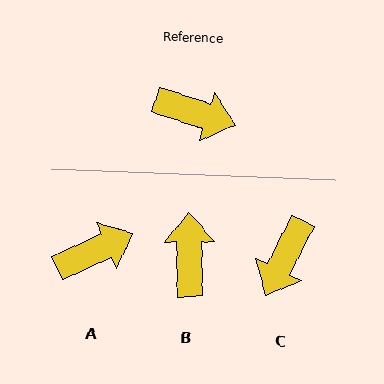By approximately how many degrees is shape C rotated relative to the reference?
Approximately 98 degrees clockwise.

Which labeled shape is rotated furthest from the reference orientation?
B, about 109 degrees away.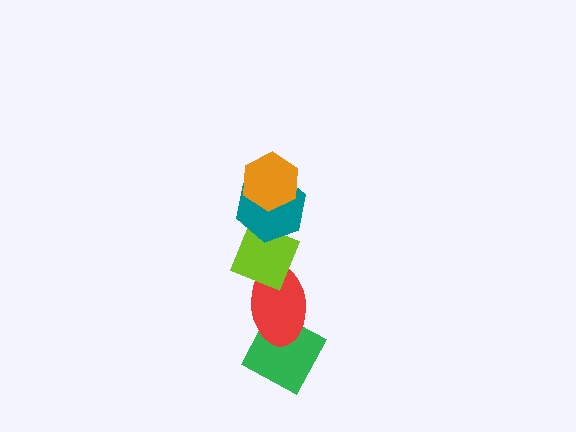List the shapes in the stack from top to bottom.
From top to bottom: the orange hexagon, the teal hexagon, the lime diamond, the red ellipse, the green diamond.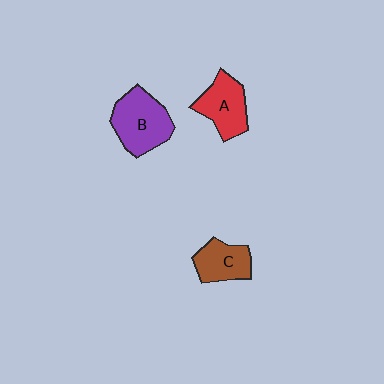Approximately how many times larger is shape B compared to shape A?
Approximately 1.2 times.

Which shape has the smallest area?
Shape C (brown).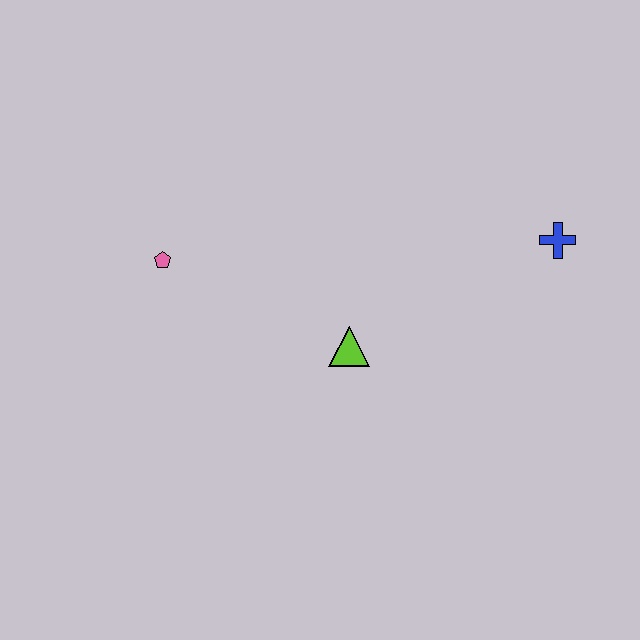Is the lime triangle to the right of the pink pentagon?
Yes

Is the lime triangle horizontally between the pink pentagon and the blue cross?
Yes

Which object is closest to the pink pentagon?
The lime triangle is closest to the pink pentagon.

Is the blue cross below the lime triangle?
No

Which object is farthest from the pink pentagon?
The blue cross is farthest from the pink pentagon.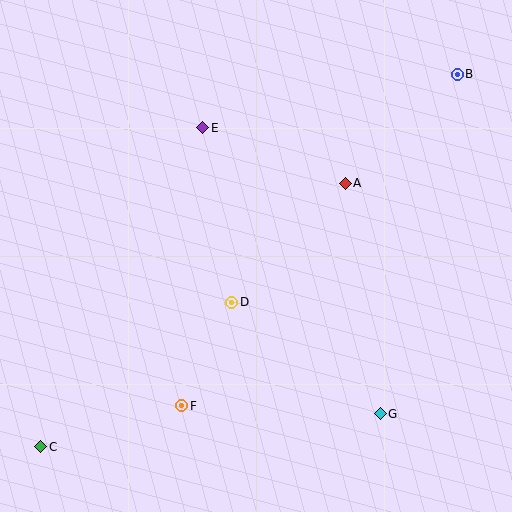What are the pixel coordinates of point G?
Point G is at (380, 414).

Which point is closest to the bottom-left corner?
Point C is closest to the bottom-left corner.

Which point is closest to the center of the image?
Point D at (232, 302) is closest to the center.